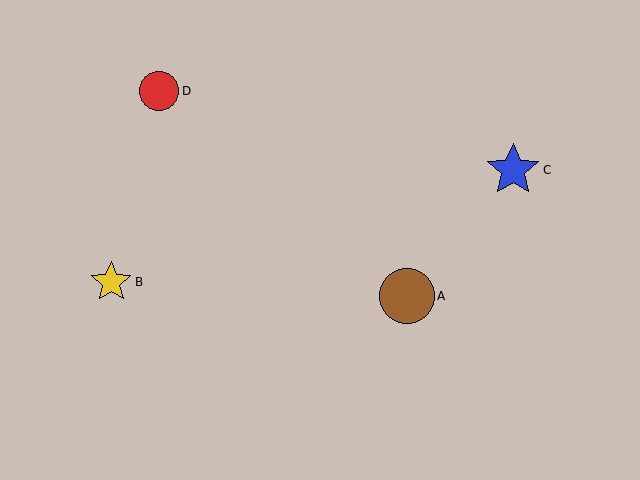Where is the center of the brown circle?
The center of the brown circle is at (407, 296).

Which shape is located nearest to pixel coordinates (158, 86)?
The red circle (labeled D) at (159, 91) is nearest to that location.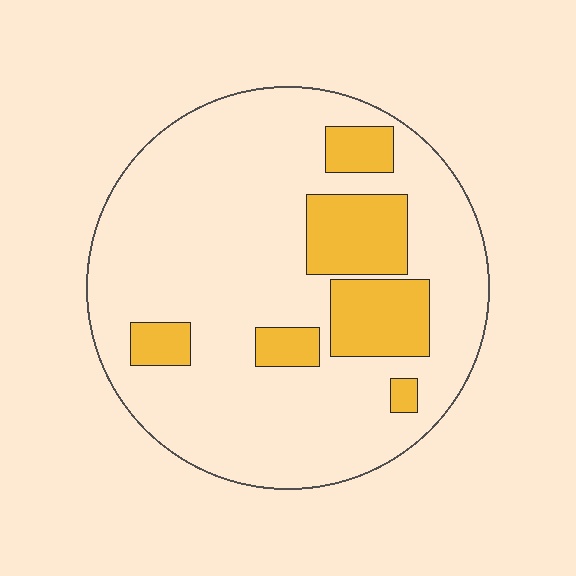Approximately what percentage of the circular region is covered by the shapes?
Approximately 20%.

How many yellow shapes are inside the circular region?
6.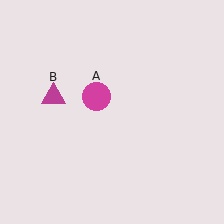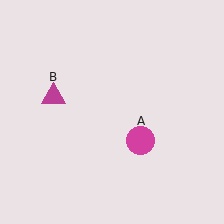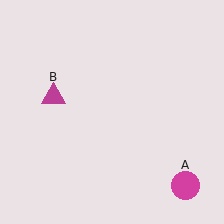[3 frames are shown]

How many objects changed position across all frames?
1 object changed position: magenta circle (object A).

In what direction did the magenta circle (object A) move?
The magenta circle (object A) moved down and to the right.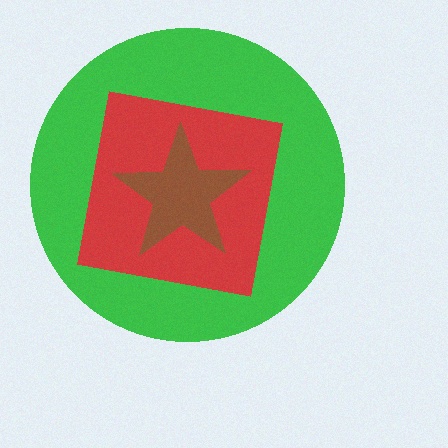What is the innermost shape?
The brown star.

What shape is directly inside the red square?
The brown star.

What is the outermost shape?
The green circle.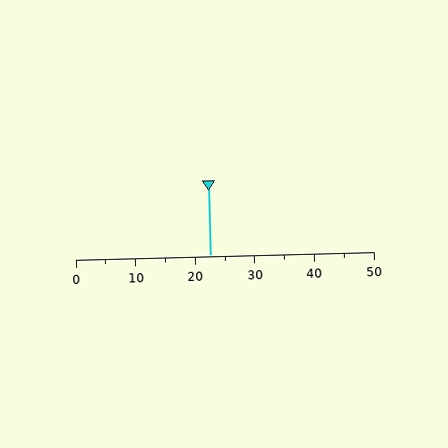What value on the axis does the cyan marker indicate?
The marker indicates approximately 22.5.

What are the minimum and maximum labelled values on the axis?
The axis runs from 0 to 50.